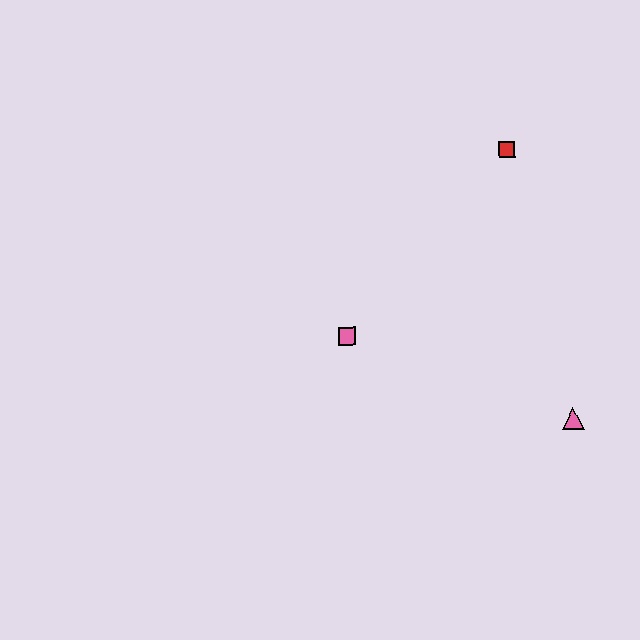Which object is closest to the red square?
The pink square is closest to the red square.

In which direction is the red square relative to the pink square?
The red square is above the pink square.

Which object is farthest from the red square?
The pink triangle is farthest from the red square.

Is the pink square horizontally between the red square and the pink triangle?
No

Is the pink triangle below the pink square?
Yes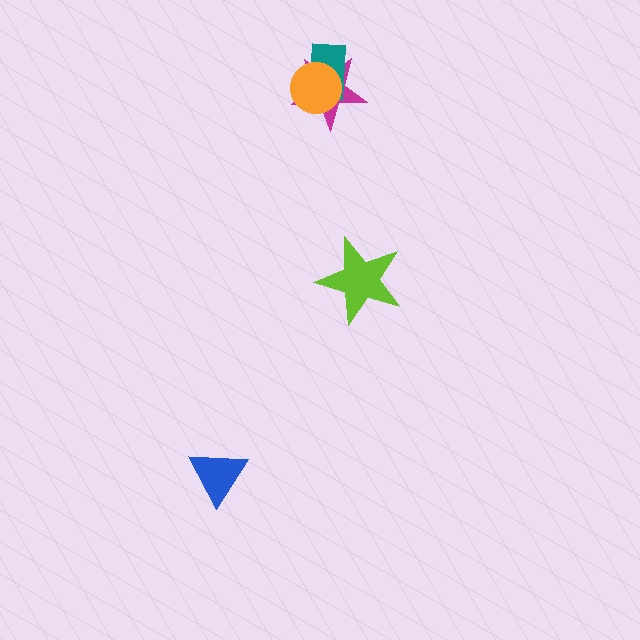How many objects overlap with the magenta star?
2 objects overlap with the magenta star.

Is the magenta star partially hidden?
Yes, it is partially covered by another shape.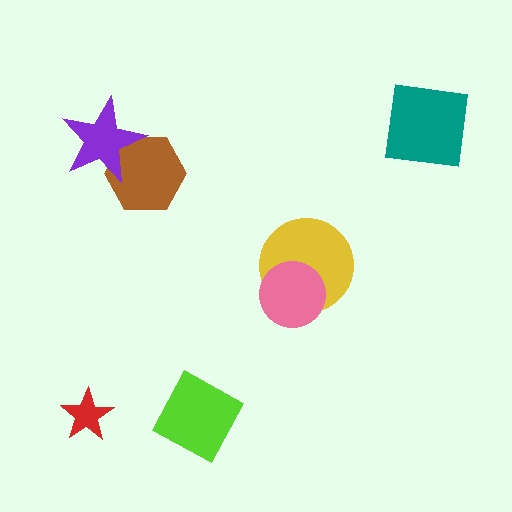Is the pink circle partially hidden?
No, no other shape covers it.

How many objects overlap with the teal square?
0 objects overlap with the teal square.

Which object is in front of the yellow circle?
The pink circle is in front of the yellow circle.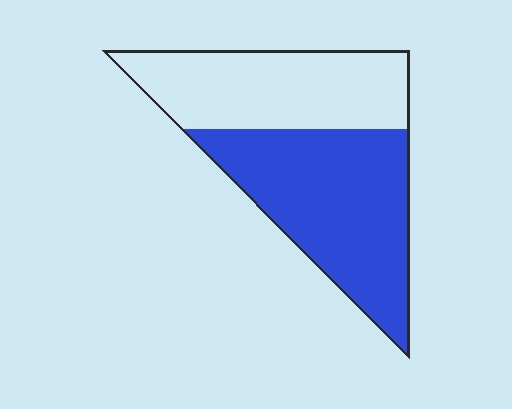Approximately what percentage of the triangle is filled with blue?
Approximately 55%.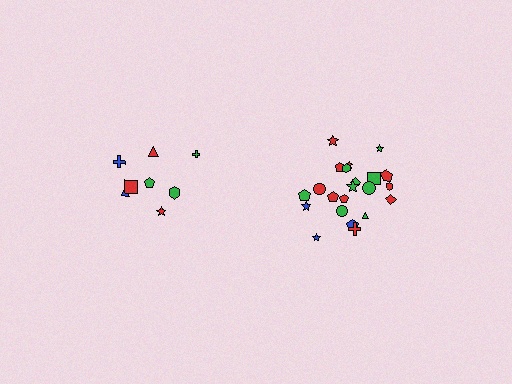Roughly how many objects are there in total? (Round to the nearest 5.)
Roughly 30 objects in total.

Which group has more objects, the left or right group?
The right group.